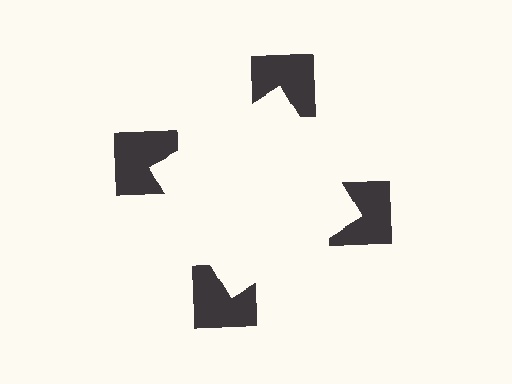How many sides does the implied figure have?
4 sides.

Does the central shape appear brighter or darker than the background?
It typically appears slightly brighter than the background, even though no actual brightness change is drawn.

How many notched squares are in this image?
There are 4 — one at each vertex of the illusory square.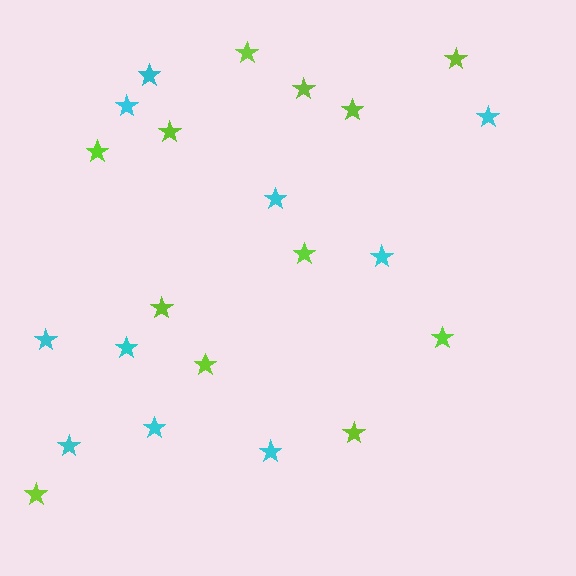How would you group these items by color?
There are 2 groups: one group of cyan stars (10) and one group of lime stars (12).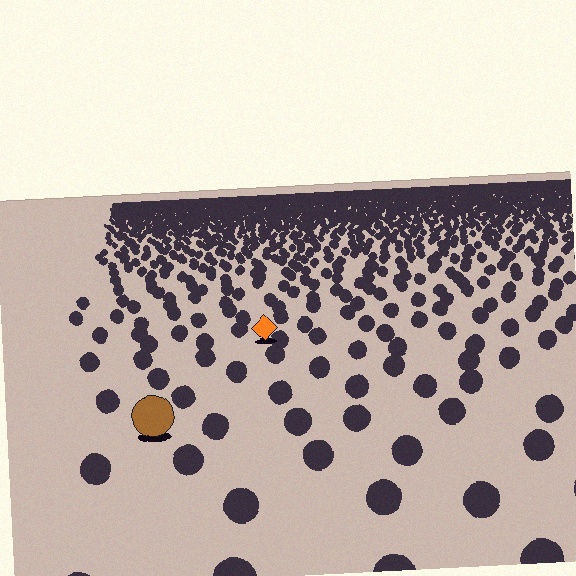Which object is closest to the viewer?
The brown circle is closest. The texture marks near it are larger and more spread out.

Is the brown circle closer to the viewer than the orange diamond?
Yes. The brown circle is closer — you can tell from the texture gradient: the ground texture is coarser near it.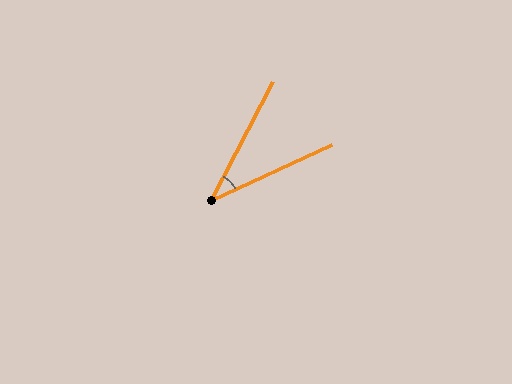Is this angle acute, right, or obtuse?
It is acute.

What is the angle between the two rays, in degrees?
Approximately 38 degrees.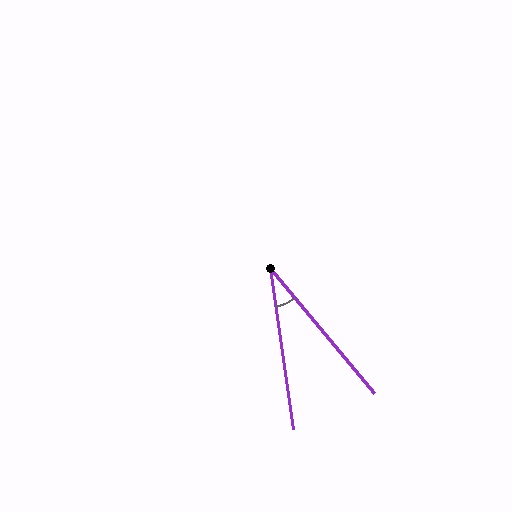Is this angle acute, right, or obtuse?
It is acute.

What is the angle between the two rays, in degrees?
Approximately 32 degrees.